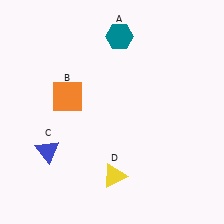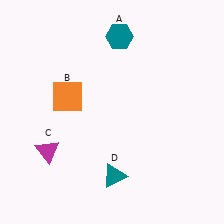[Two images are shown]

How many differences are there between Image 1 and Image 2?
There are 2 differences between the two images.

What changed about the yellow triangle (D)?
In Image 1, D is yellow. In Image 2, it changed to teal.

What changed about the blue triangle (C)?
In Image 1, C is blue. In Image 2, it changed to magenta.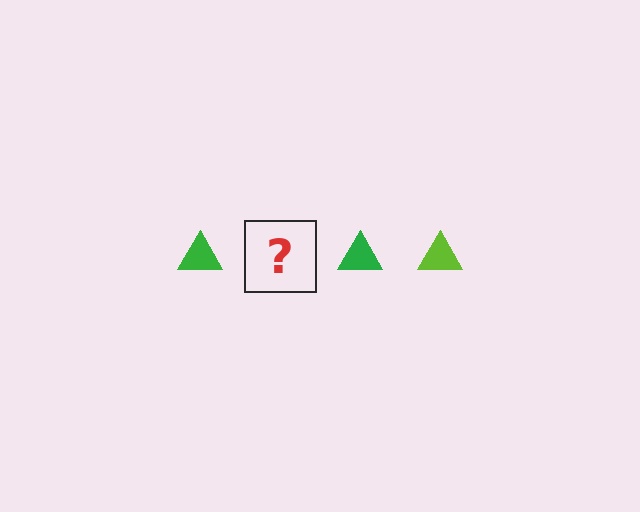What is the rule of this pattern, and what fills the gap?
The rule is that the pattern cycles through green, lime triangles. The gap should be filled with a lime triangle.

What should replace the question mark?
The question mark should be replaced with a lime triangle.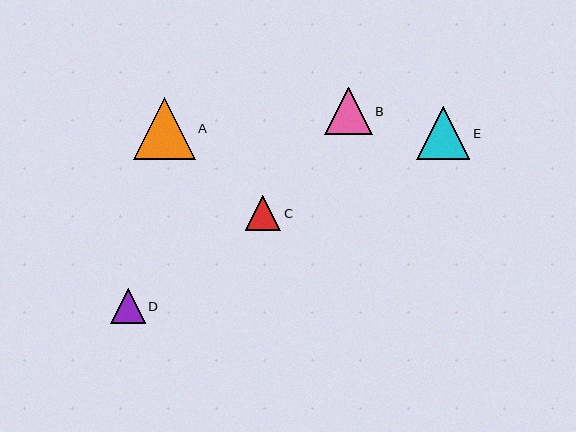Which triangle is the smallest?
Triangle D is the smallest with a size of approximately 35 pixels.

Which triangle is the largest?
Triangle A is the largest with a size of approximately 62 pixels.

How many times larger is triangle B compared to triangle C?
Triangle B is approximately 1.3 times the size of triangle C.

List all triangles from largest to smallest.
From largest to smallest: A, E, B, C, D.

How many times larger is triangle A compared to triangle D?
Triangle A is approximately 1.8 times the size of triangle D.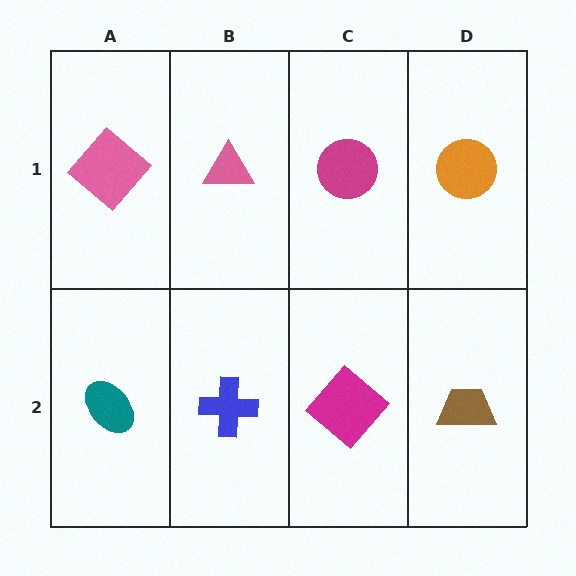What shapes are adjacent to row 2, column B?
A pink triangle (row 1, column B), a teal ellipse (row 2, column A), a magenta diamond (row 2, column C).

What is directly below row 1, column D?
A brown trapezoid.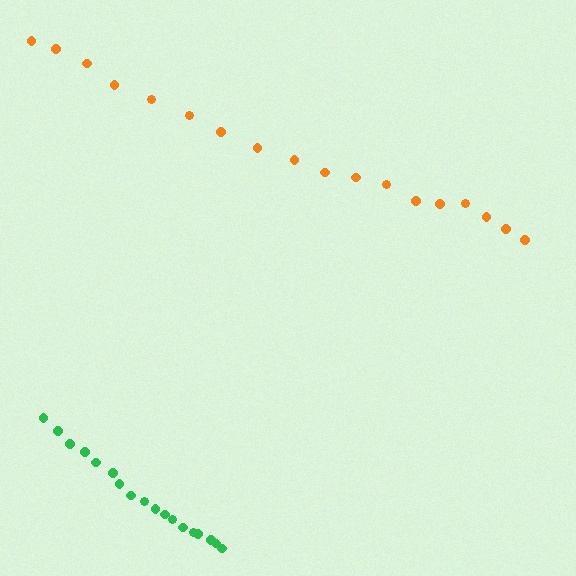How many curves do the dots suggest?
There are 2 distinct paths.